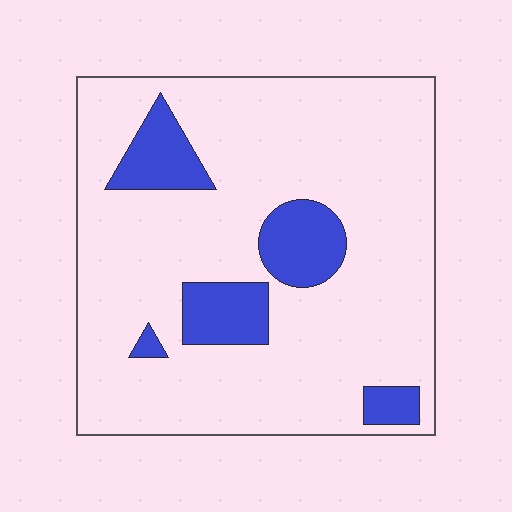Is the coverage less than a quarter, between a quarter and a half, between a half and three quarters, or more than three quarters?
Less than a quarter.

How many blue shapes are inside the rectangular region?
5.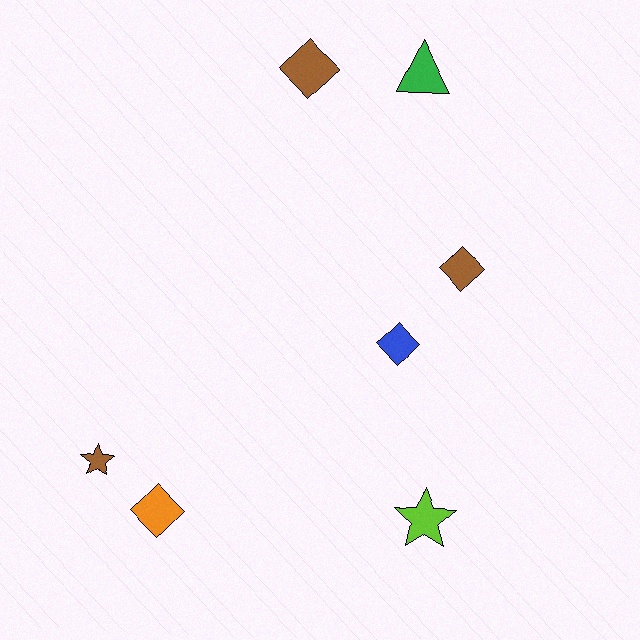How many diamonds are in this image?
There are 4 diamonds.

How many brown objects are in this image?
There are 3 brown objects.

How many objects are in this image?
There are 7 objects.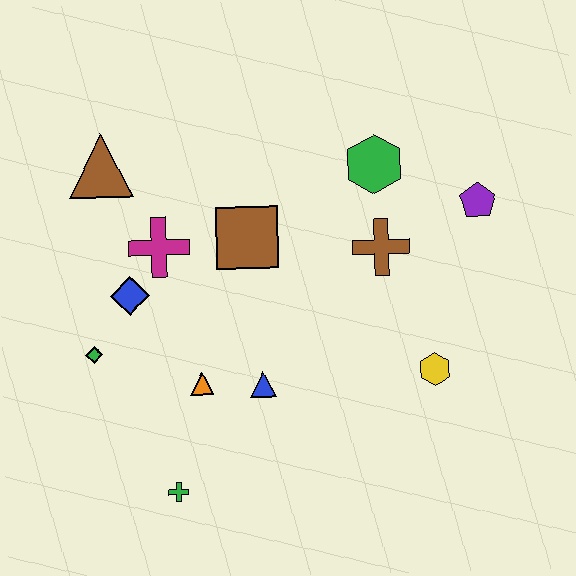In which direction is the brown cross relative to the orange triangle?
The brown cross is to the right of the orange triangle.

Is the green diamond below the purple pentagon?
Yes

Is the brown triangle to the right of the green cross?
No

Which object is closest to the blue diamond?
The magenta cross is closest to the blue diamond.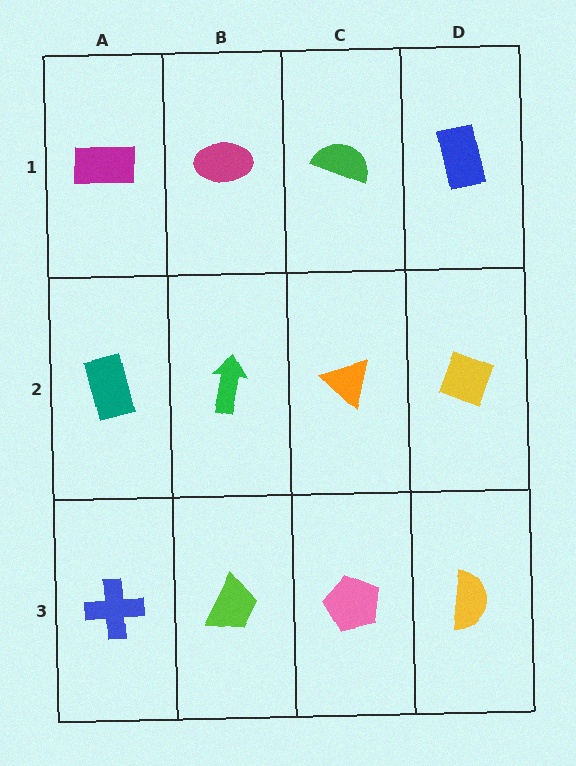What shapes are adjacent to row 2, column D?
A blue rectangle (row 1, column D), a yellow semicircle (row 3, column D), an orange triangle (row 2, column C).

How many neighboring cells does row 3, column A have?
2.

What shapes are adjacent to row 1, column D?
A yellow diamond (row 2, column D), a green semicircle (row 1, column C).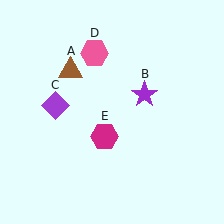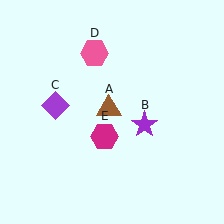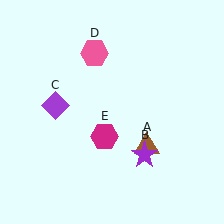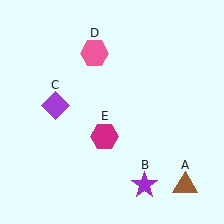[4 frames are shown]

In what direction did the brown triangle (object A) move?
The brown triangle (object A) moved down and to the right.